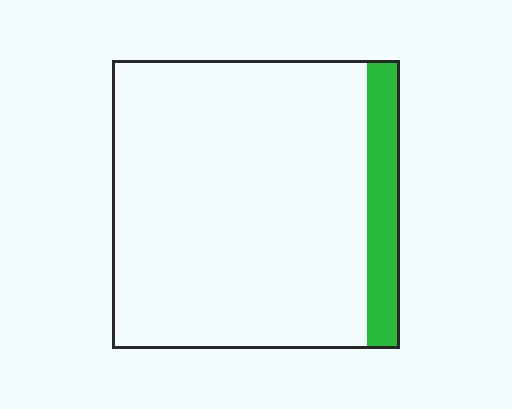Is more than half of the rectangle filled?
No.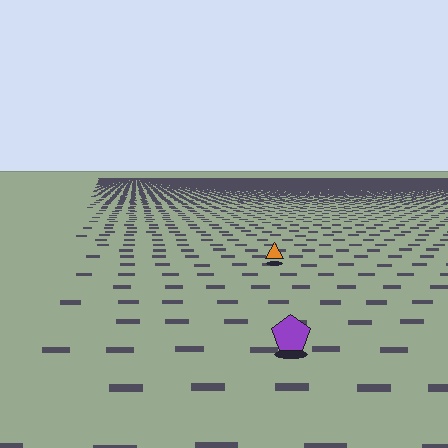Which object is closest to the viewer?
The purple pentagon is closest. The texture marks near it are larger and more spread out.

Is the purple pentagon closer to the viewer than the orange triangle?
Yes. The purple pentagon is closer — you can tell from the texture gradient: the ground texture is coarser near it.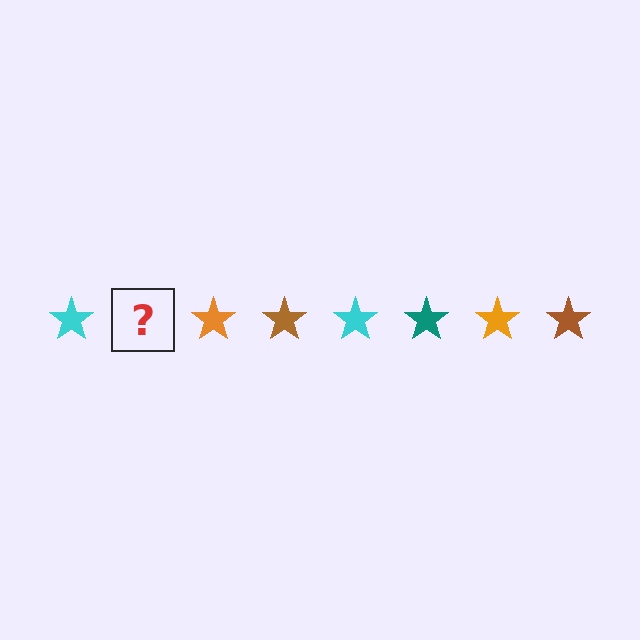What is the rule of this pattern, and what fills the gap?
The rule is that the pattern cycles through cyan, teal, orange, brown stars. The gap should be filled with a teal star.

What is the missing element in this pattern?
The missing element is a teal star.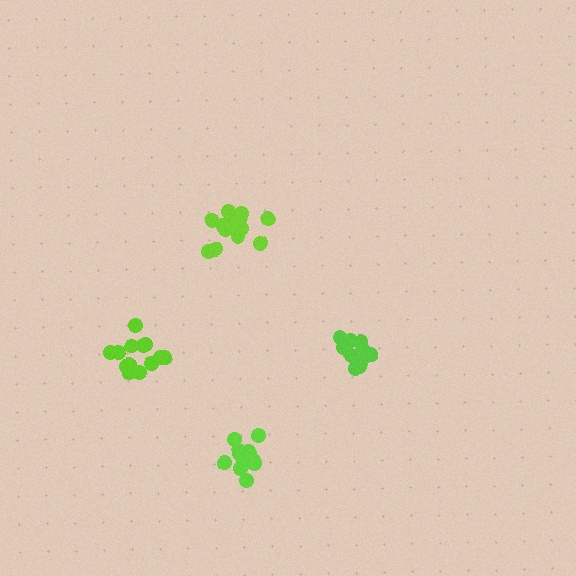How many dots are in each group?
Group 1: 13 dots, Group 2: 15 dots, Group 3: 14 dots, Group 4: 13 dots (55 total).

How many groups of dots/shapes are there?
There are 4 groups.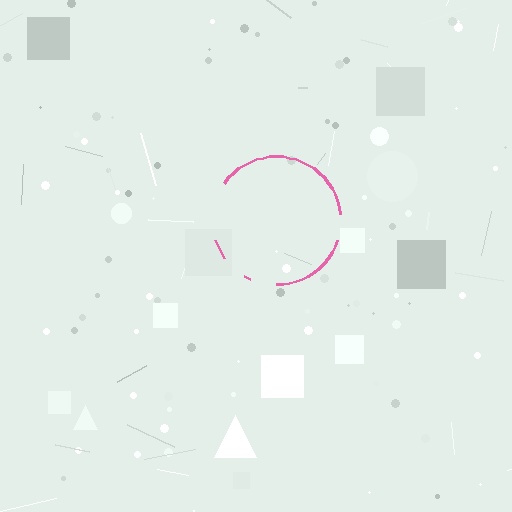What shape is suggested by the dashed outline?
The dashed outline suggests a circle.